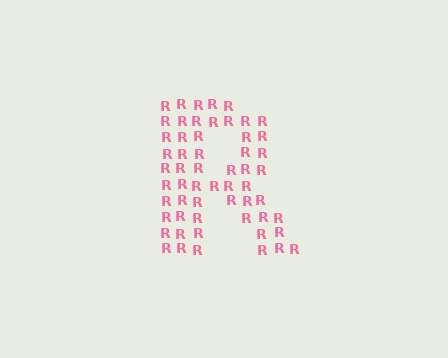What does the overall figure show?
The overall figure shows the letter R.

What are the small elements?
The small elements are letter R's.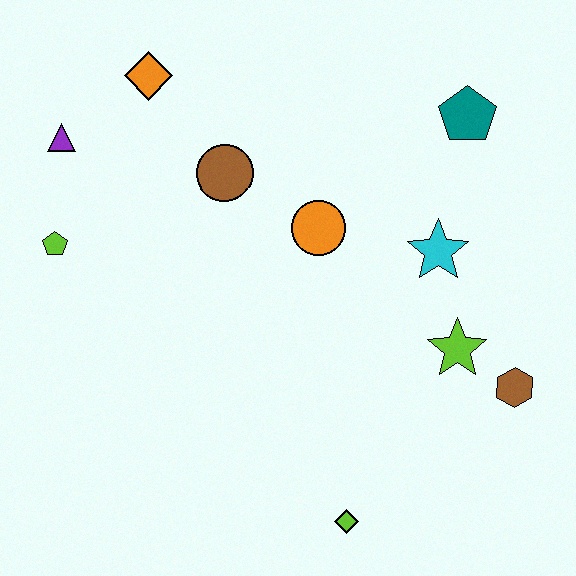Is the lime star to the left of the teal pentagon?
Yes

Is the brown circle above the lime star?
Yes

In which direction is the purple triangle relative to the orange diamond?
The purple triangle is to the left of the orange diamond.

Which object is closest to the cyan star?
The lime star is closest to the cyan star.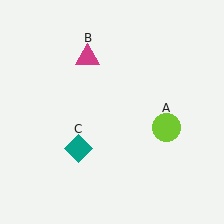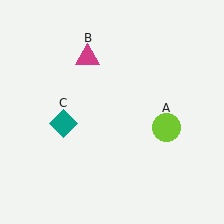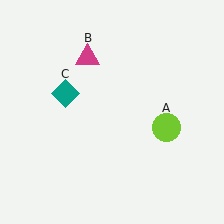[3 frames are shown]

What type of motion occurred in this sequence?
The teal diamond (object C) rotated clockwise around the center of the scene.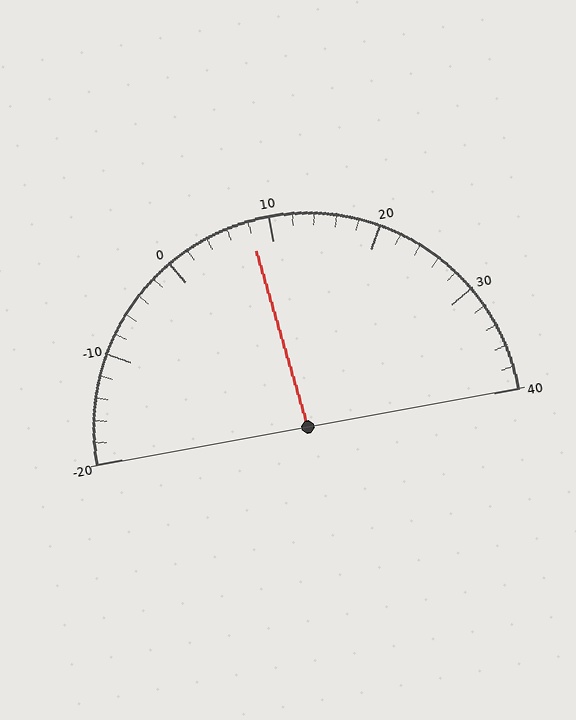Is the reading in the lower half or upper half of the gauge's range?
The reading is in the lower half of the range (-20 to 40).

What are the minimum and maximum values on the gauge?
The gauge ranges from -20 to 40.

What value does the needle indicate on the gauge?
The needle indicates approximately 8.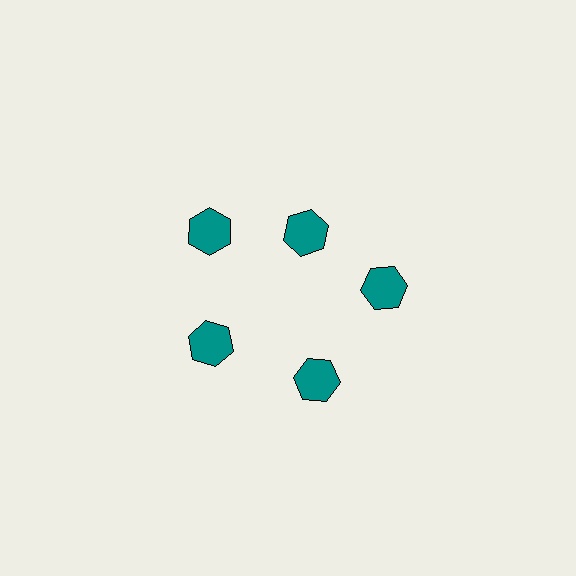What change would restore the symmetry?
The symmetry would be restored by moving it outward, back onto the ring so that all 5 hexagons sit at equal angles and equal distance from the center.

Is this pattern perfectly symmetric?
No. The 5 teal hexagons are arranged in a ring, but one element near the 1 o'clock position is pulled inward toward the center, breaking the 5-fold rotational symmetry.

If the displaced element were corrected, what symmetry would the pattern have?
It would have 5-fold rotational symmetry — the pattern would map onto itself every 72 degrees.